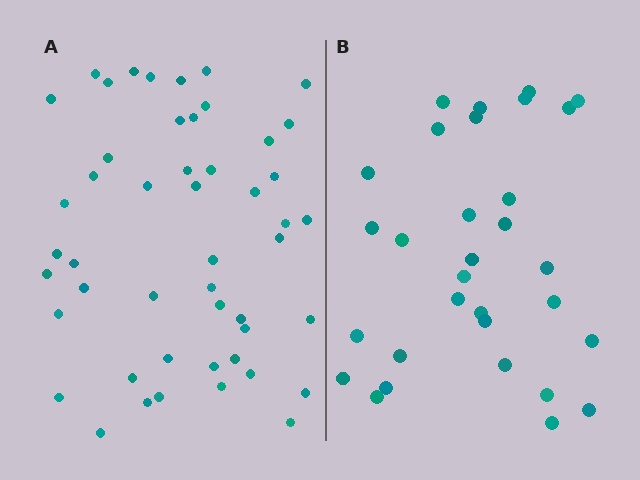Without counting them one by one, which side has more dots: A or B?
Region A (the left region) has more dots.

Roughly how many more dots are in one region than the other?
Region A has approximately 20 more dots than region B.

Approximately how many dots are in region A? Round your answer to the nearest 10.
About 50 dots. (The exact count is 49, which rounds to 50.)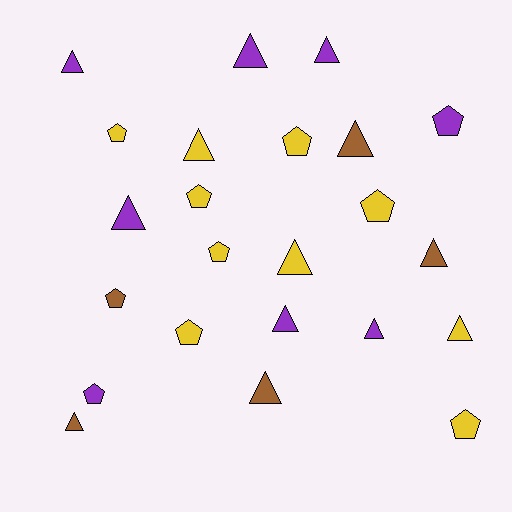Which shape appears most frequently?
Triangle, with 13 objects.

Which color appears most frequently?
Yellow, with 10 objects.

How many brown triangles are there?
There are 4 brown triangles.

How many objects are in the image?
There are 23 objects.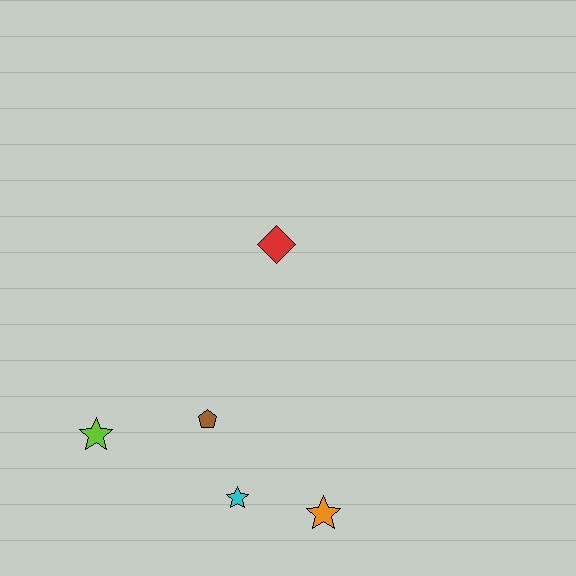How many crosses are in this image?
There are no crosses.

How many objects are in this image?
There are 5 objects.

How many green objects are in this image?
There are no green objects.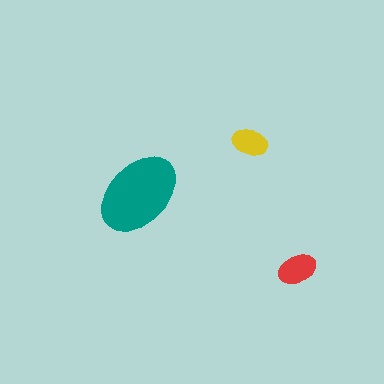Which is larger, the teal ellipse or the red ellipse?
The teal one.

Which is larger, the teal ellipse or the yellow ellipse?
The teal one.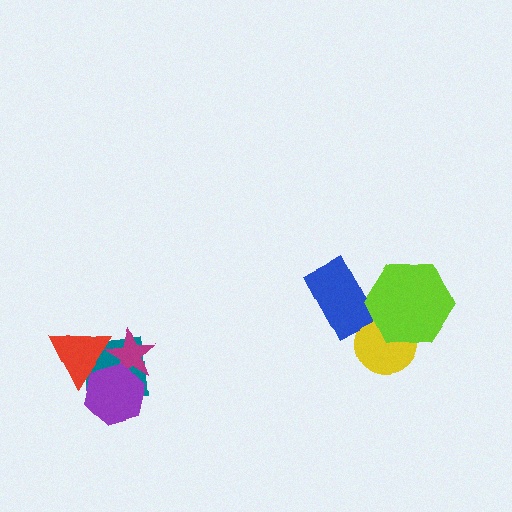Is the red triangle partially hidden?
Yes, it is partially covered by another shape.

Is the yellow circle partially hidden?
Yes, it is partially covered by another shape.